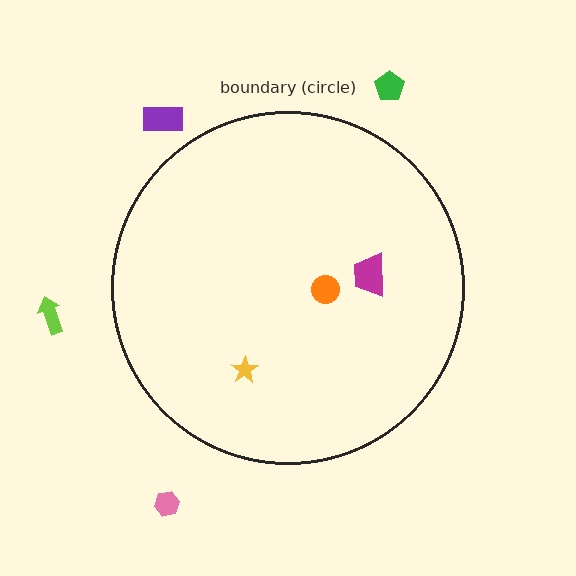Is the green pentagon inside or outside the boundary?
Outside.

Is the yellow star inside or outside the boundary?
Inside.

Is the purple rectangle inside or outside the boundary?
Outside.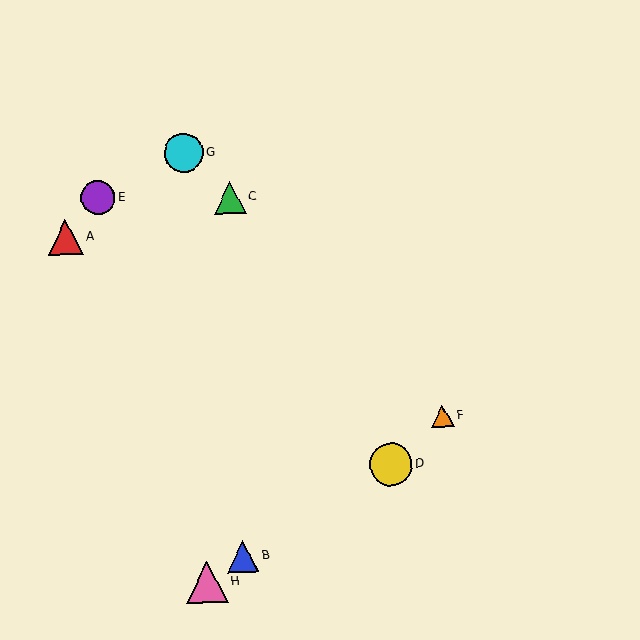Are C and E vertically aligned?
No, C is at x≈230 and E is at x≈98.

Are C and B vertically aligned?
Yes, both are at x≈230.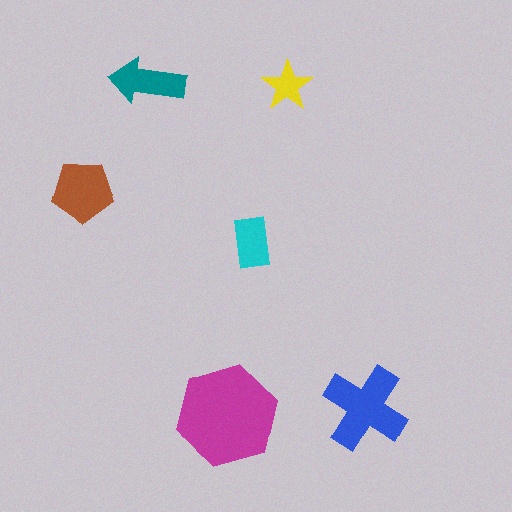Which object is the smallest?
The yellow star.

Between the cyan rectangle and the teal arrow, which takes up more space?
The teal arrow.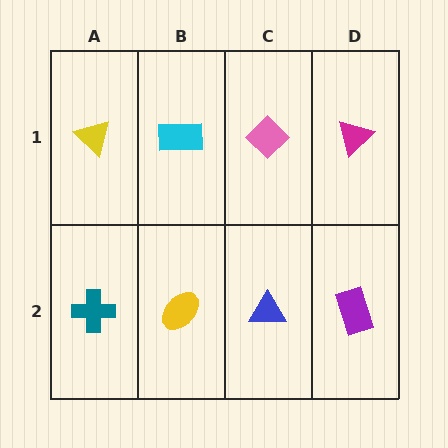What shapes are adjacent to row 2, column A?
A yellow triangle (row 1, column A), a yellow ellipse (row 2, column B).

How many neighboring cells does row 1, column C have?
3.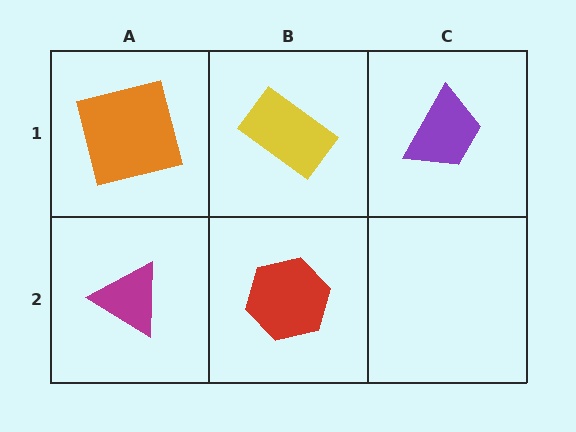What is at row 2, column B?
A red hexagon.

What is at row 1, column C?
A purple trapezoid.